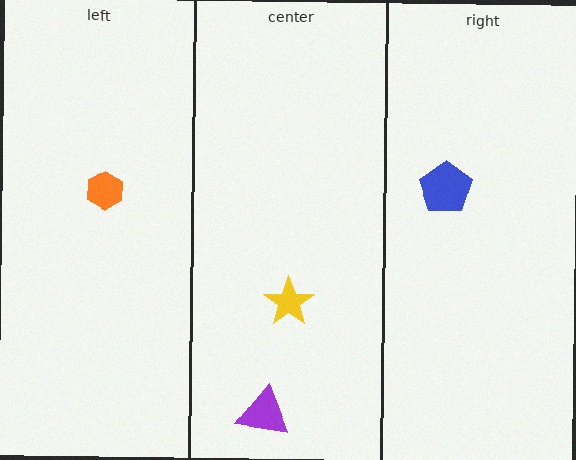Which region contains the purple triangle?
The center region.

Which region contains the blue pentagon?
The right region.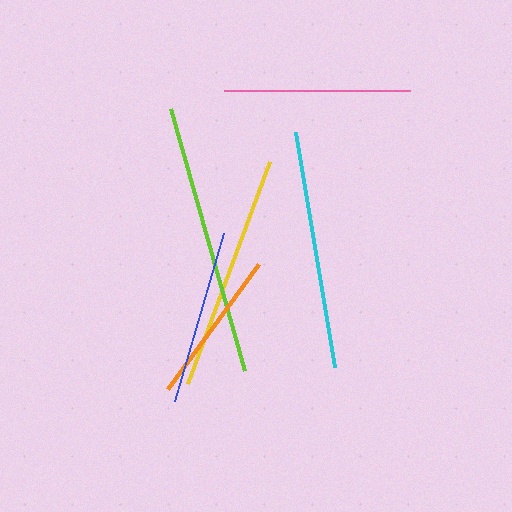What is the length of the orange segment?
The orange segment is approximately 155 pixels long.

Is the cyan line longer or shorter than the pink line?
The cyan line is longer than the pink line.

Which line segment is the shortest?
The orange line is the shortest at approximately 155 pixels.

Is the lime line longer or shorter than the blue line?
The lime line is longer than the blue line.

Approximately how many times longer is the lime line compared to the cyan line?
The lime line is approximately 1.1 times the length of the cyan line.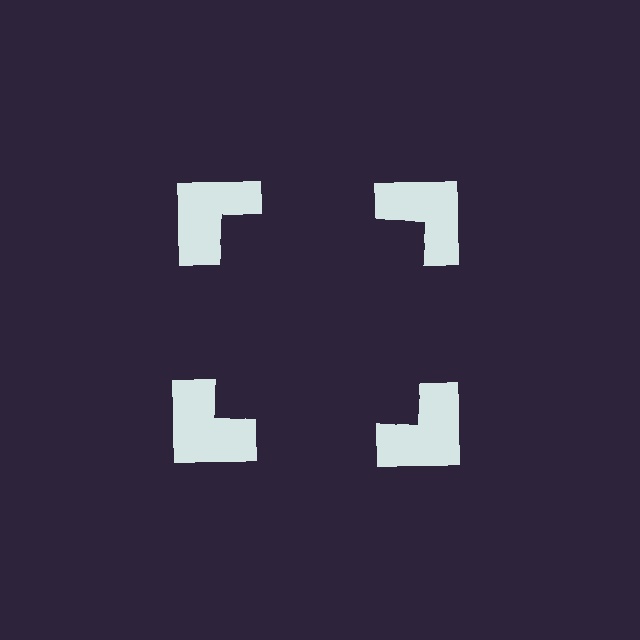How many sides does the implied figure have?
4 sides.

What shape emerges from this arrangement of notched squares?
An illusory square — its edges are inferred from the aligned wedge cuts in the notched squares, not physically drawn.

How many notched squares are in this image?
There are 4 — one at each vertex of the illusory square.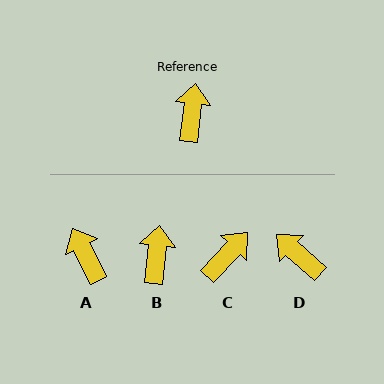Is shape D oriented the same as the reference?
No, it is off by about 54 degrees.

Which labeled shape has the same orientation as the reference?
B.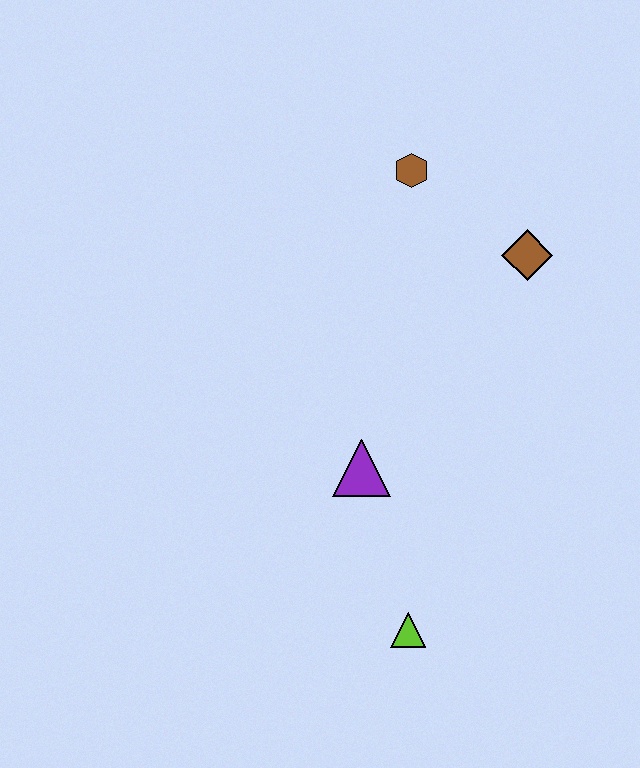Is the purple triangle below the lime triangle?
No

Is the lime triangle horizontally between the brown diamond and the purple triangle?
Yes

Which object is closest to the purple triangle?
The lime triangle is closest to the purple triangle.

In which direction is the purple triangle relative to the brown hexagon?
The purple triangle is below the brown hexagon.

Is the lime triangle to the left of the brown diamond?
Yes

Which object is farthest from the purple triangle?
The brown hexagon is farthest from the purple triangle.